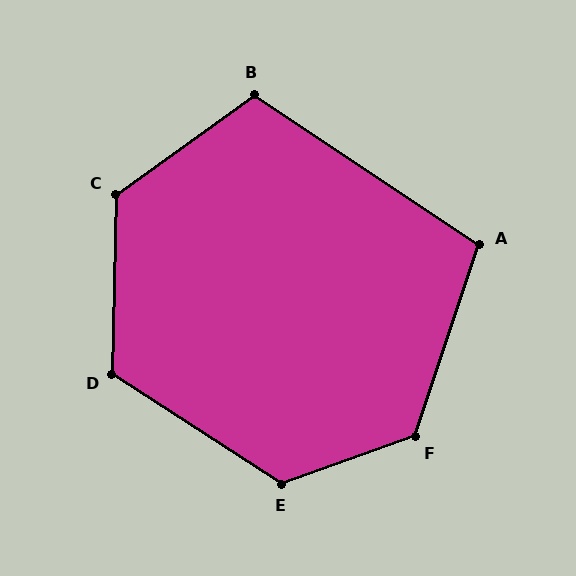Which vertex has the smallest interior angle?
A, at approximately 105 degrees.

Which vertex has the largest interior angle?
E, at approximately 128 degrees.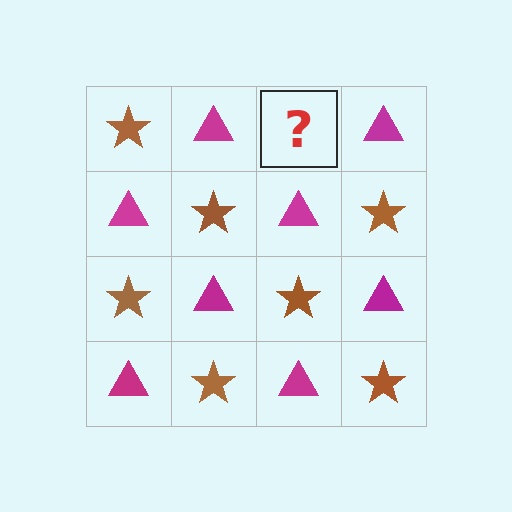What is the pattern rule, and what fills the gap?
The rule is that it alternates brown star and magenta triangle in a checkerboard pattern. The gap should be filled with a brown star.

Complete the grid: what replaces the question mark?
The question mark should be replaced with a brown star.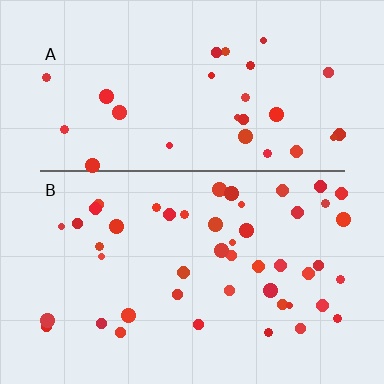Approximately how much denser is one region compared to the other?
Approximately 1.6× — region B over region A.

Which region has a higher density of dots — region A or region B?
B (the bottom).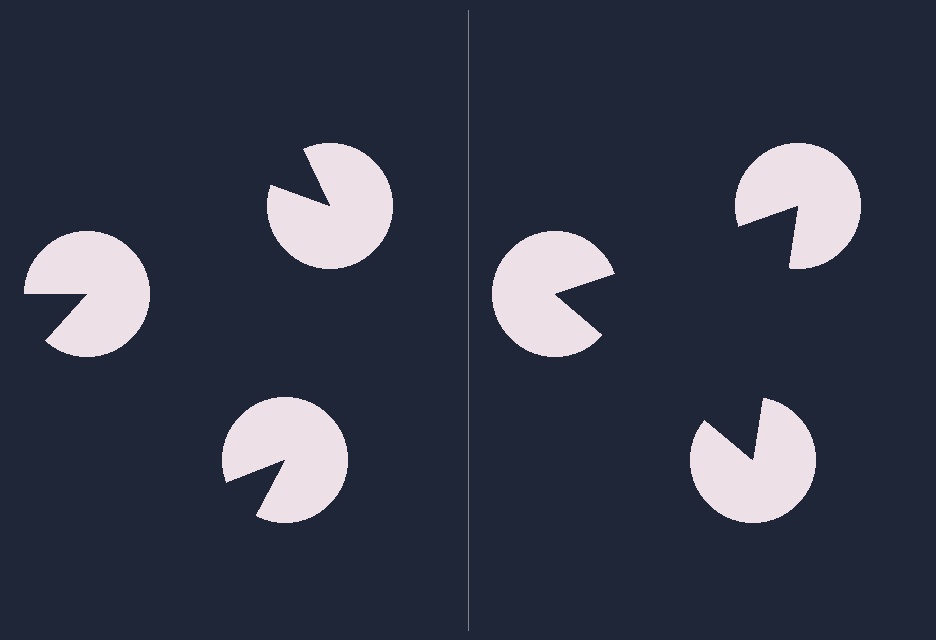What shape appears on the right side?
An illusory triangle.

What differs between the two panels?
The pac-man discs are positioned identically on both sides; only the wedge orientations differ. On the right they align to a triangle; on the left they are misaligned.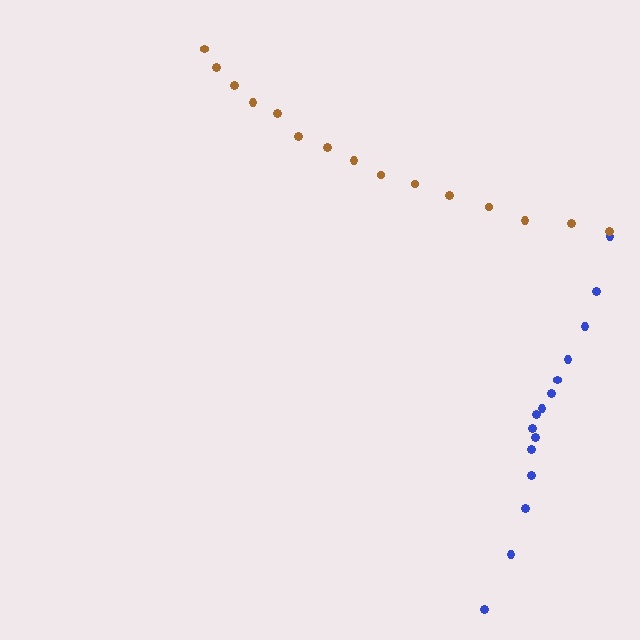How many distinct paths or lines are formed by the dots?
There are 2 distinct paths.